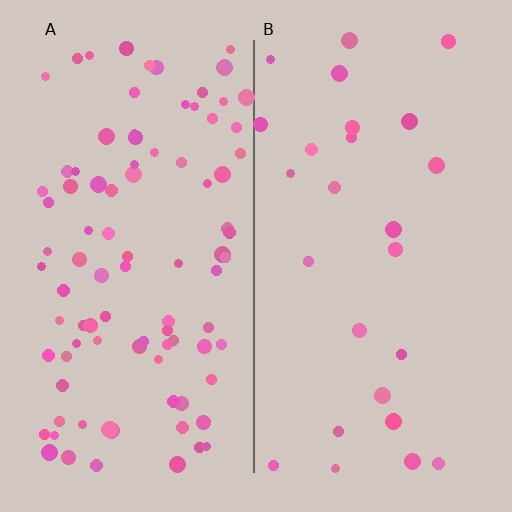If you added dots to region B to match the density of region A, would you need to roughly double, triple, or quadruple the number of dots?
Approximately quadruple.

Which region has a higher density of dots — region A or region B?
A (the left).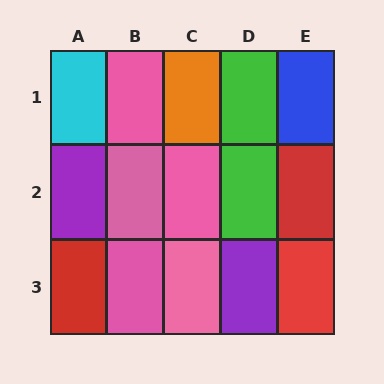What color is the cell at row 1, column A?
Cyan.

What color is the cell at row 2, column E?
Red.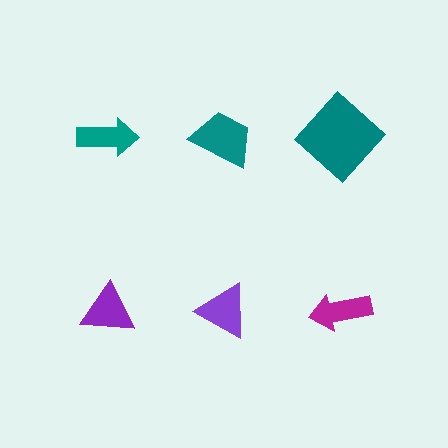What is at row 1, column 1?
A teal arrow.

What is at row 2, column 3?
A magenta arrow.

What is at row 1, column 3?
A teal diamond.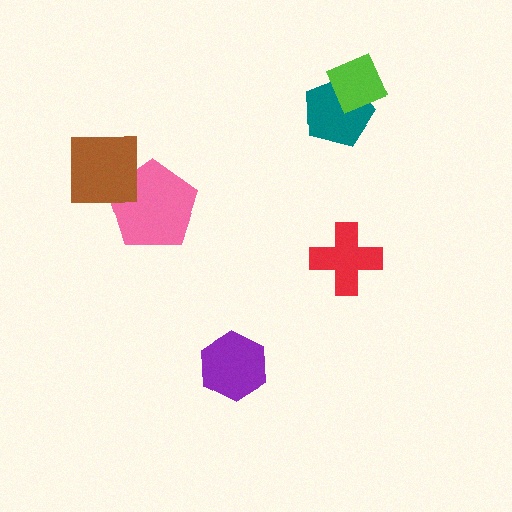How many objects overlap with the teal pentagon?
1 object overlaps with the teal pentagon.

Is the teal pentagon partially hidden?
Yes, it is partially covered by another shape.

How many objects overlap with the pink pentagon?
1 object overlaps with the pink pentagon.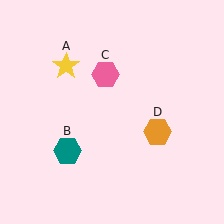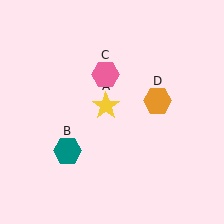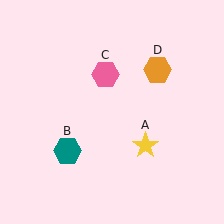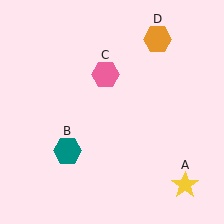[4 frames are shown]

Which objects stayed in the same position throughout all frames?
Teal hexagon (object B) and pink hexagon (object C) remained stationary.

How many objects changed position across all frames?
2 objects changed position: yellow star (object A), orange hexagon (object D).